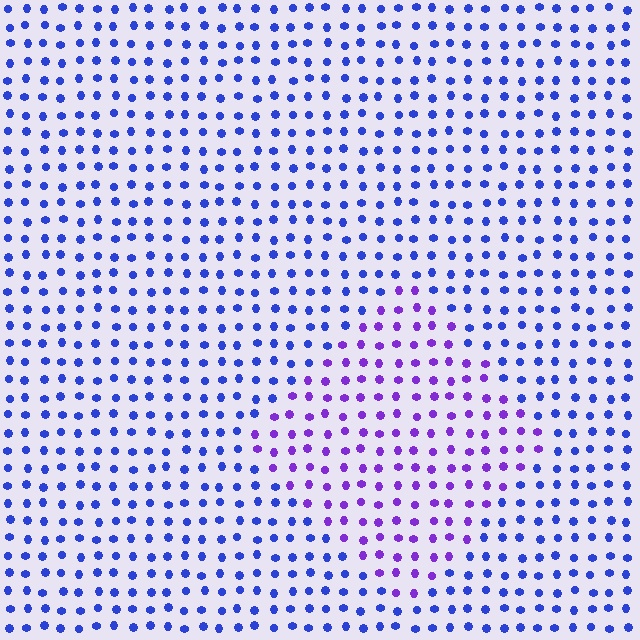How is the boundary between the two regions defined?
The boundary is defined purely by a slight shift in hue (about 39 degrees). Spacing, size, and orientation are identical on both sides.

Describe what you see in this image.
The image is filled with small blue elements in a uniform arrangement. A diamond-shaped region is visible where the elements are tinted to a slightly different hue, forming a subtle color boundary.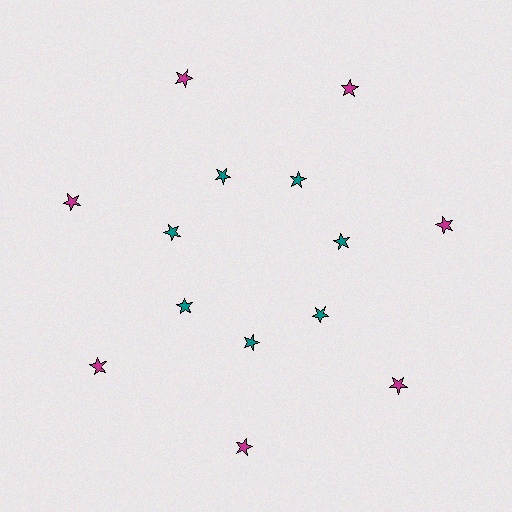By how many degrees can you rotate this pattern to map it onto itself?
The pattern maps onto itself every 51 degrees of rotation.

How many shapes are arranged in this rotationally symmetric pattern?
There are 14 shapes, arranged in 7 groups of 2.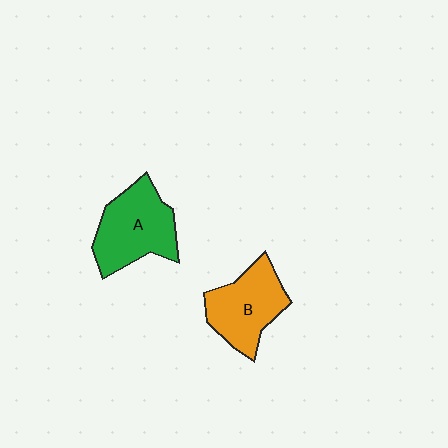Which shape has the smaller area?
Shape B (orange).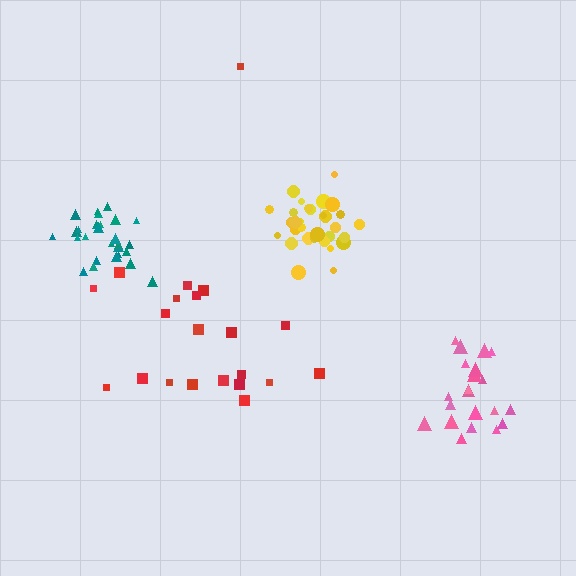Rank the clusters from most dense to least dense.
yellow, teal, pink, red.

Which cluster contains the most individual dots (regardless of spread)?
Yellow (31).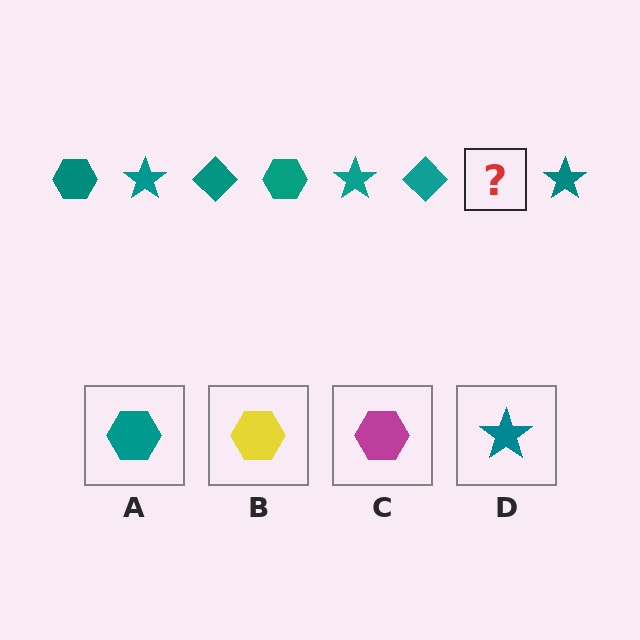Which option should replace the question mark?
Option A.